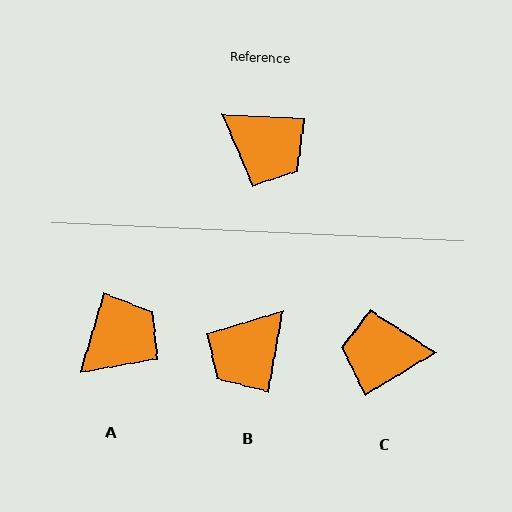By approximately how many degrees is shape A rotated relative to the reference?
Approximately 77 degrees counter-clockwise.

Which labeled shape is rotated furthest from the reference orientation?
C, about 146 degrees away.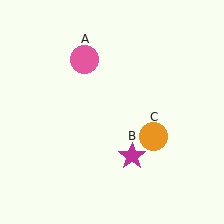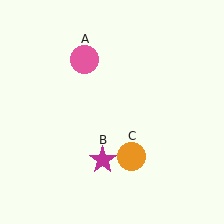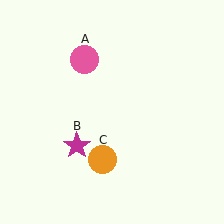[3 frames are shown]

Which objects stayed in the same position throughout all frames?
Pink circle (object A) remained stationary.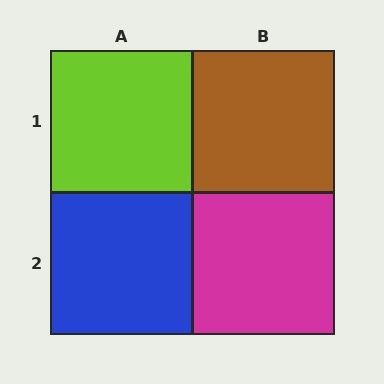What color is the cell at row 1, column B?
Brown.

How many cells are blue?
1 cell is blue.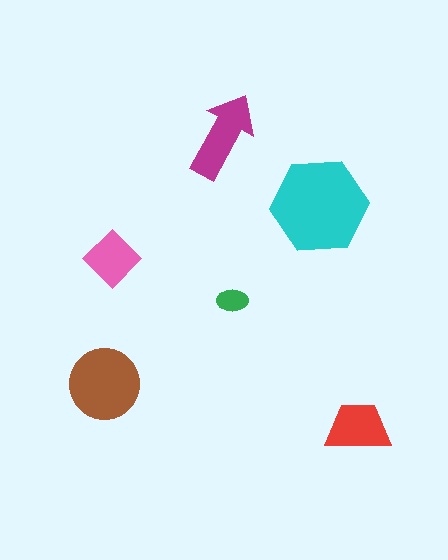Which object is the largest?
The cyan hexagon.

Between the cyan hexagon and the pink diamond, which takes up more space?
The cyan hexagon.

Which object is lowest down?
The red trapezoid is bottommost.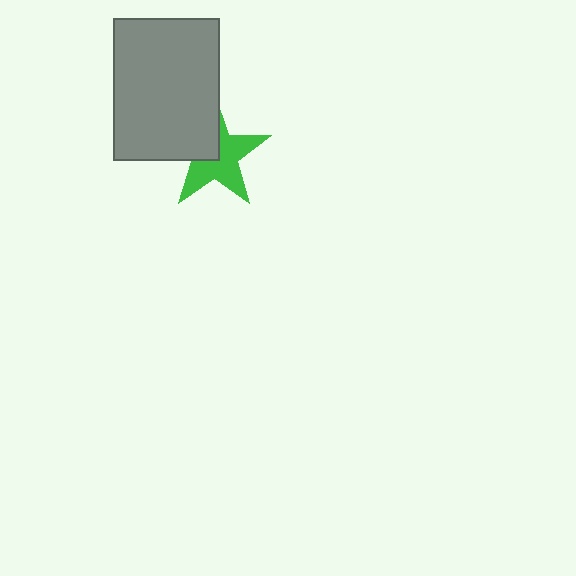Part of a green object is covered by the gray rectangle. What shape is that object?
It is a star.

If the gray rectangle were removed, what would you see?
You would see the complete green star.